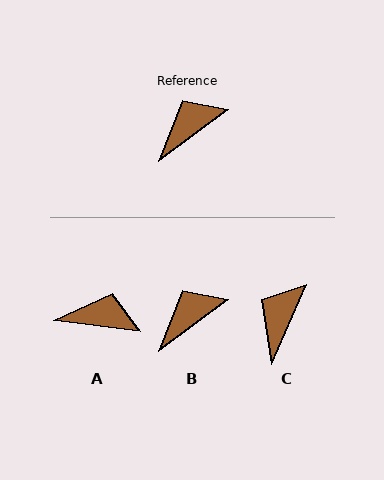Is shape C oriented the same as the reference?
No, it is off by about 29 degrees.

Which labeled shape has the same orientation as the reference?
B.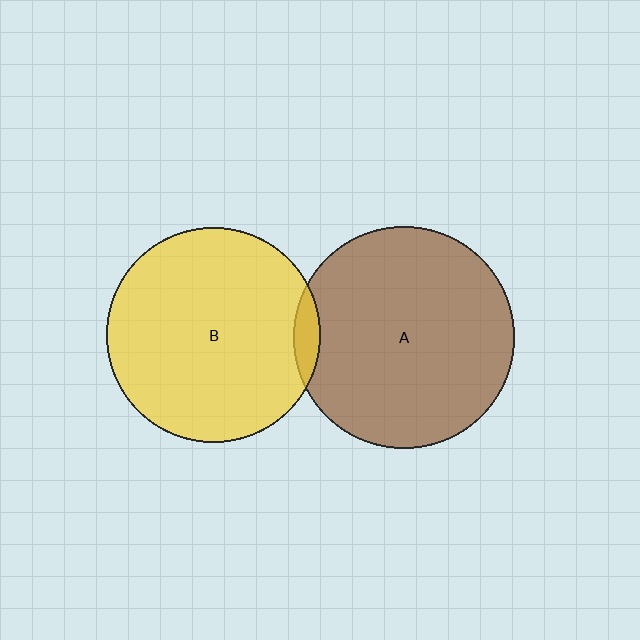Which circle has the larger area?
Circle A (brown).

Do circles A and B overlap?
Yes.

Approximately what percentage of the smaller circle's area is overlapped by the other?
Approximately 5%.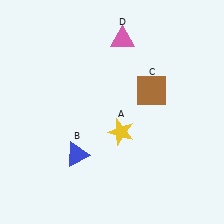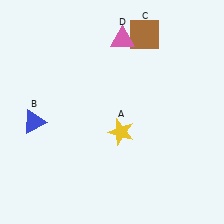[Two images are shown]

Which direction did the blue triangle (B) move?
The blue triangle (B) moved left.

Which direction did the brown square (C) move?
The brown square (C) moved up.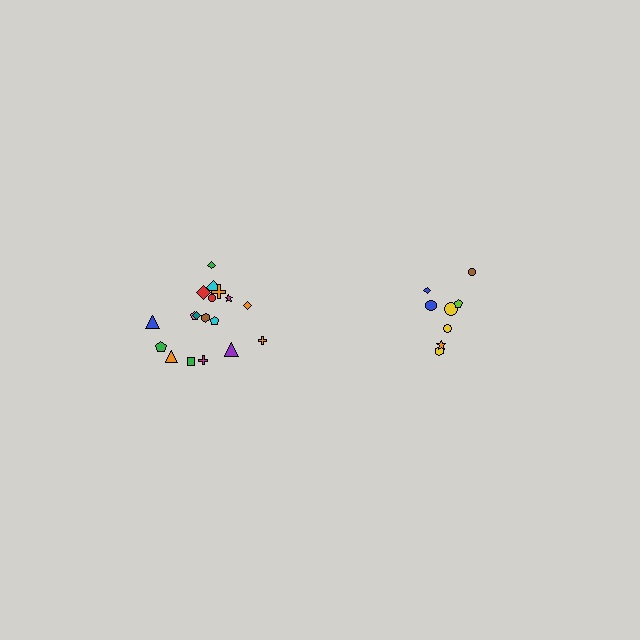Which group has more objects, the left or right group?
The left group.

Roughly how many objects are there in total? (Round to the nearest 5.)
Roughly 25 objects in total.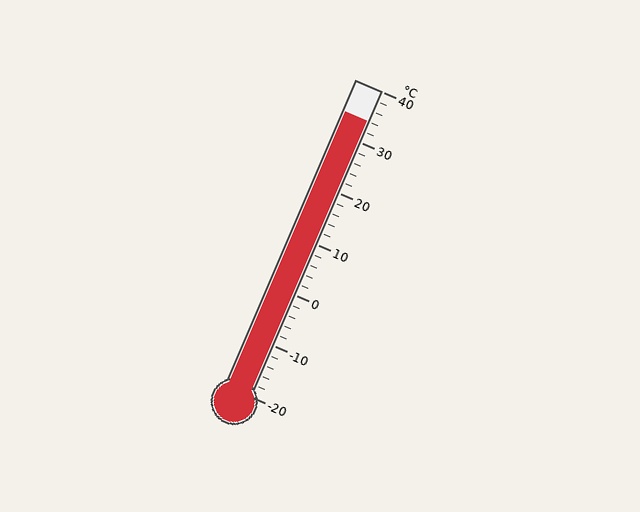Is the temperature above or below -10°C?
The temperature is above -10°C.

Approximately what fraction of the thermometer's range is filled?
The thermometer is filled to approximately 90% of its range.